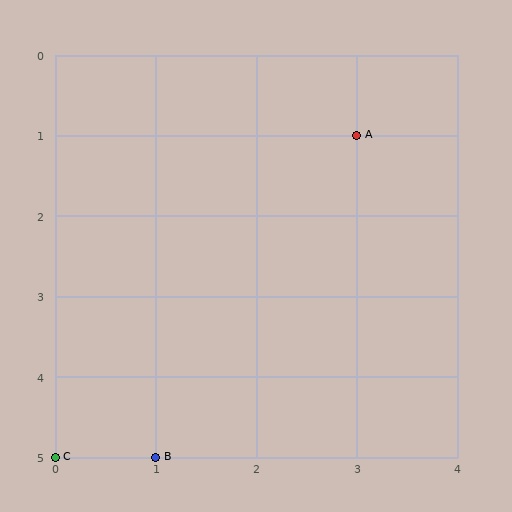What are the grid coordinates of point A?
Point A is at grid coordinates (3, 1).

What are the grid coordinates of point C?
Point C is at grid coordinates (0, 5).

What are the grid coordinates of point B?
Point B is at grid coordinates (1, 5).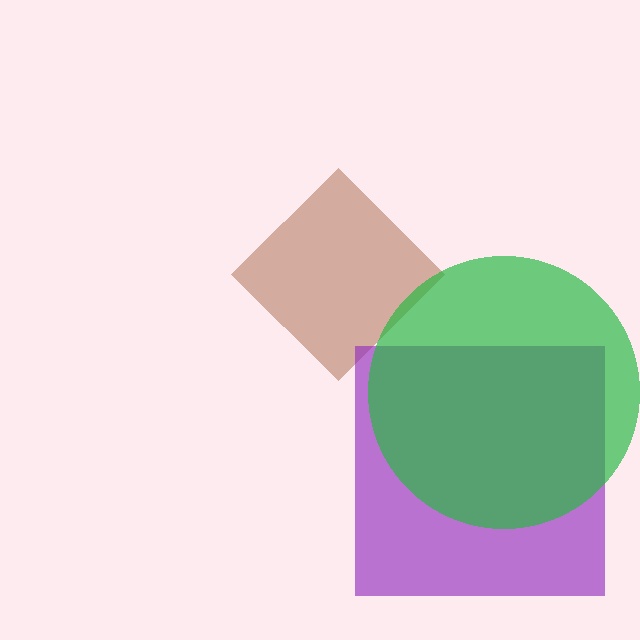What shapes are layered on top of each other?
The layered shapes are: a brown diamond, a purple square, a green circle.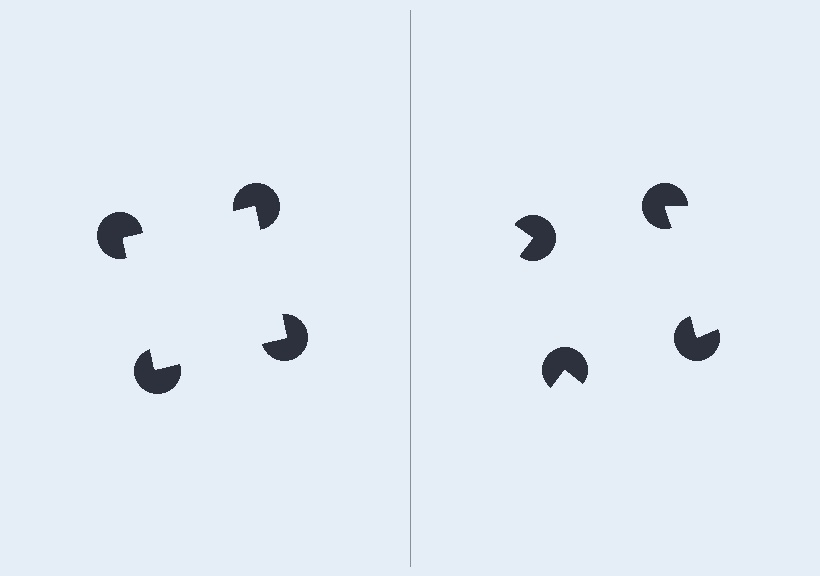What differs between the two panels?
The pac-man discs are positioned identically on both sides; only the wedge orientations differ. On the left they align to a square; on the right they are misaligned.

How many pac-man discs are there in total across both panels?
8 — 4 on each side.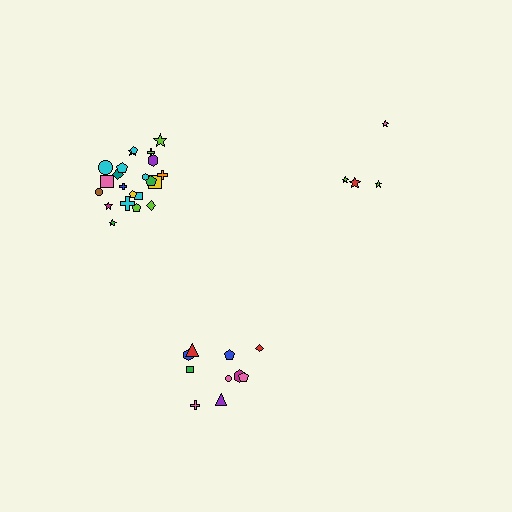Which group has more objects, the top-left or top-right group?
The top-left group.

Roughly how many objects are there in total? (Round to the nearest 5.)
Roughly 35 objects in total.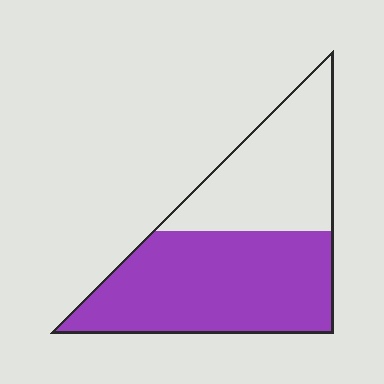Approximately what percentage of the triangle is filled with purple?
Approximately 60%.